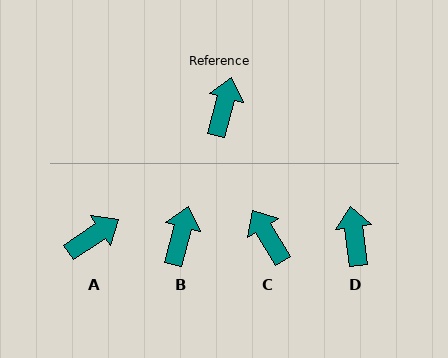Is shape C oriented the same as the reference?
No, it is off by about 46 degrees.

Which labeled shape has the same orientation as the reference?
B.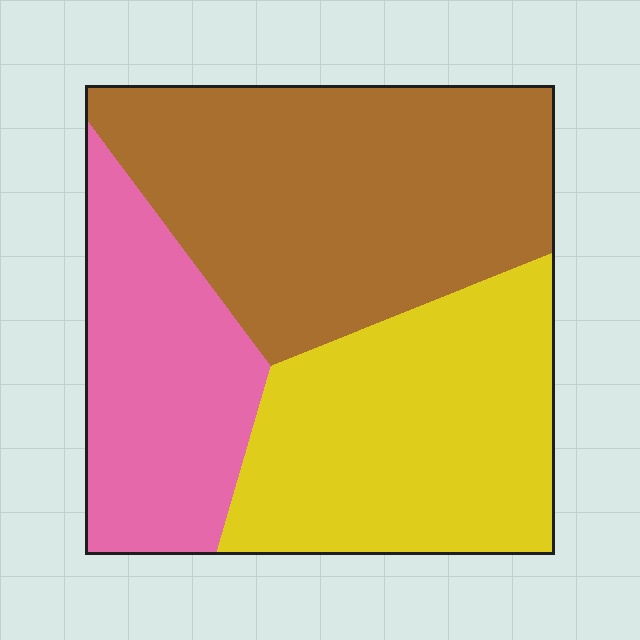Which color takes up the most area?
Brown, at roughly 40%.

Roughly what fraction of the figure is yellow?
Yellow covers about 35% of the figure.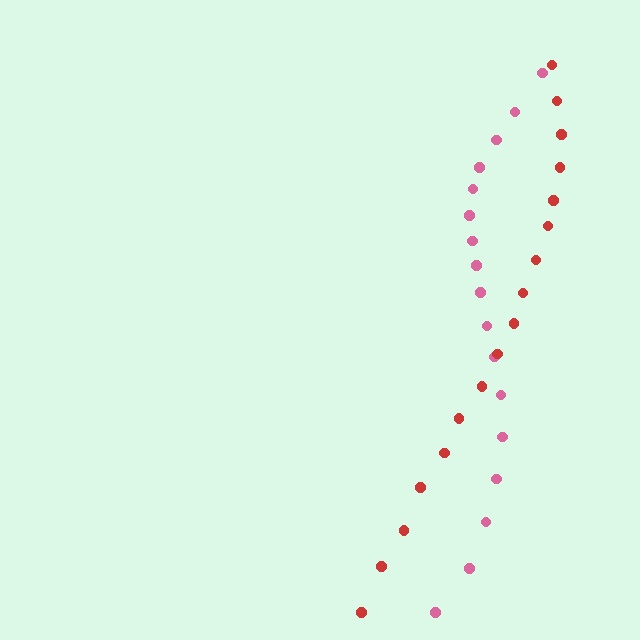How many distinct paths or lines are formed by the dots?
There are 2 distinct paths.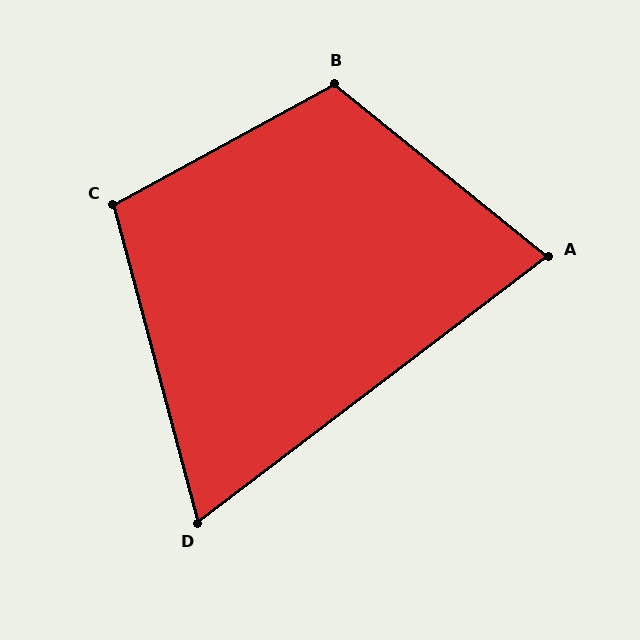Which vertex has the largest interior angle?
B, at approximately 112 degrees.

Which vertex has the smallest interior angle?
D, at approximately 68 degrees.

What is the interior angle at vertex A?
Approximately 76 degrees (acute).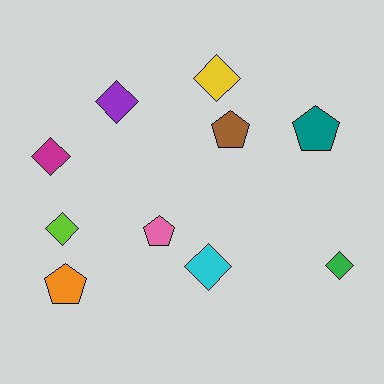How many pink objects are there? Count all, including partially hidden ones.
There is 1 pink object.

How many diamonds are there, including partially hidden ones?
There are 6 diamonds.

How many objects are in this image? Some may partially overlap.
There are 10 objects.